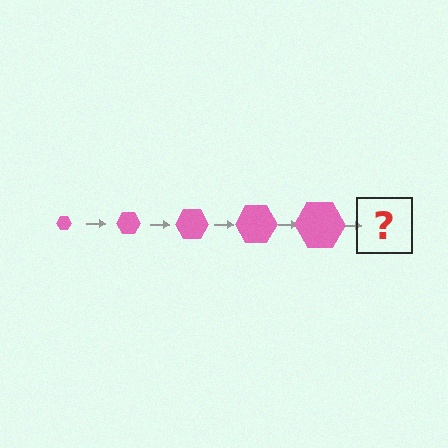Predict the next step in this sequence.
The next step is a pink hexagon, larger than the previous one.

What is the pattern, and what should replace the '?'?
The pattern is that the hexagon gets progressively larger each step. The '?' should be a pink hexagon, larger than the previous one.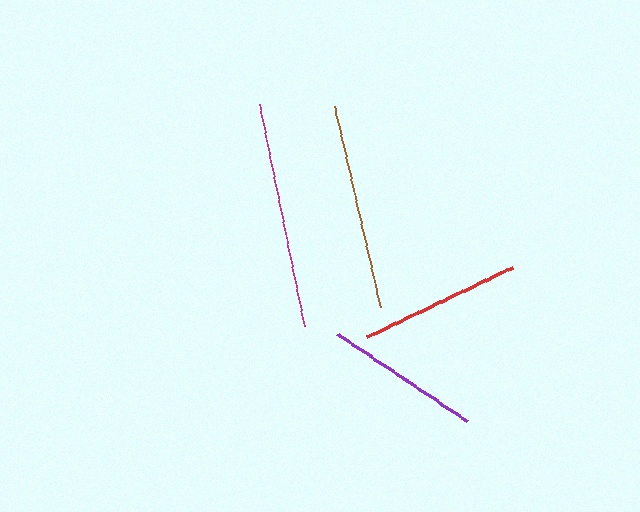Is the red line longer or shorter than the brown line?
The brown line is longer than the red line.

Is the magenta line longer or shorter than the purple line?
The magenta line is longer than the purple line.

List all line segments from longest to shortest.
From longest to shortest: magenta, brown, red, purple.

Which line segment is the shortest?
The purple line is the shortest at approximately 156 pixels.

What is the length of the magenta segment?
The magenta segment is approximately 227 pixels long.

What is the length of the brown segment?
The brown segment is approximately 207 pixels long.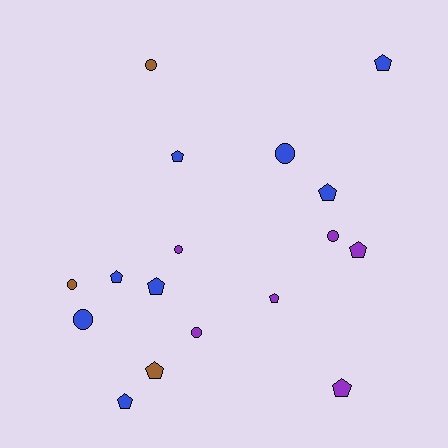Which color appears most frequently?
Blue, with 8 objects.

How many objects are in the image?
There are 17 objects.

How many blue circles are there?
There are 2 blue circles.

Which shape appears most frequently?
Pentagon, with 10 objects.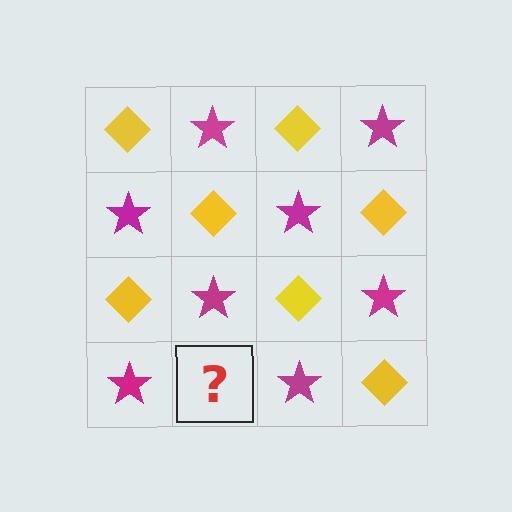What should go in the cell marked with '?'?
The missing cell should contain a yellow diamond.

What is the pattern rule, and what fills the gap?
The rule is that it alternates yellow diamond and magenta star in a checkerboard pattern. The gap should be filled with a yellow diamond.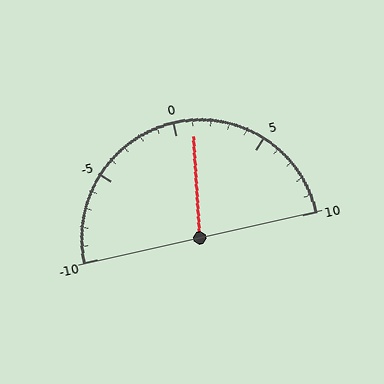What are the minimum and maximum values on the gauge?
The gauge ranges from -10 to 10.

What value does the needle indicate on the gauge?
The needle indicates approximately 1.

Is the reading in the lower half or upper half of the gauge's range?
The reading is in the upper half of the range (-10 to 10).